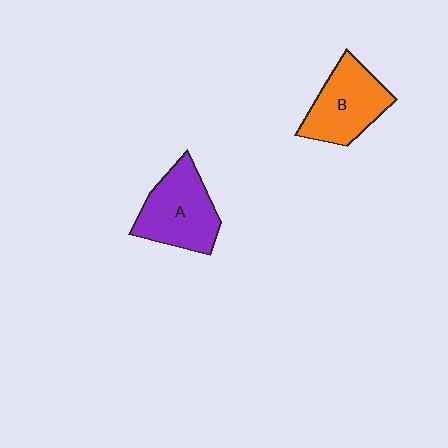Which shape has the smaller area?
Shape B (orange).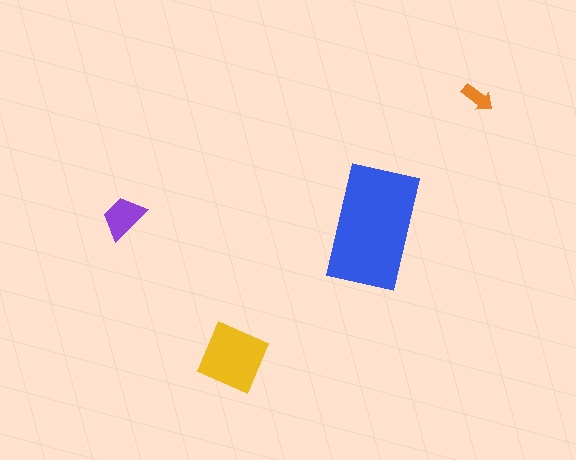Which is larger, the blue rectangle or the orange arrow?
The blue rectangle.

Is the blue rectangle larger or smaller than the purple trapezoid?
Larger.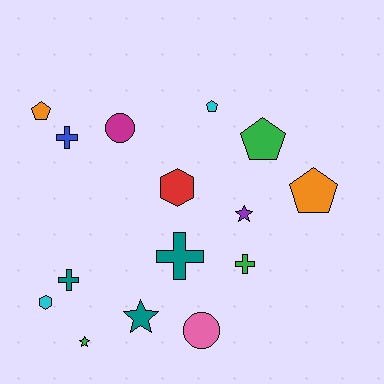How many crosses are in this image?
There are 4 crosses.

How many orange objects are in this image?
There are 2 orange objects.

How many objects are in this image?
There are 15 objects.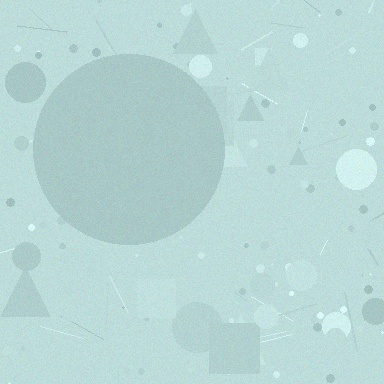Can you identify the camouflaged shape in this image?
The camouflaged shape is a circle.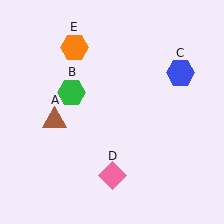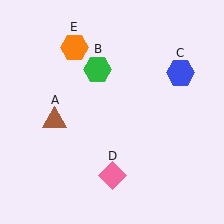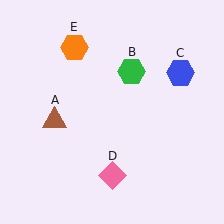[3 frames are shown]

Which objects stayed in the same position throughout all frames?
Brown triangle (object A) and blue hexagon (object C) and pink diamond (object D) and orange hexagon (object E) remained stationary.